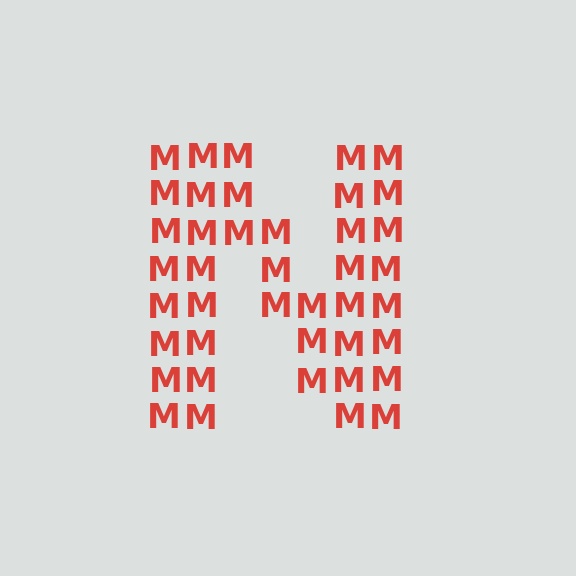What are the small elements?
The small elements are letter M's.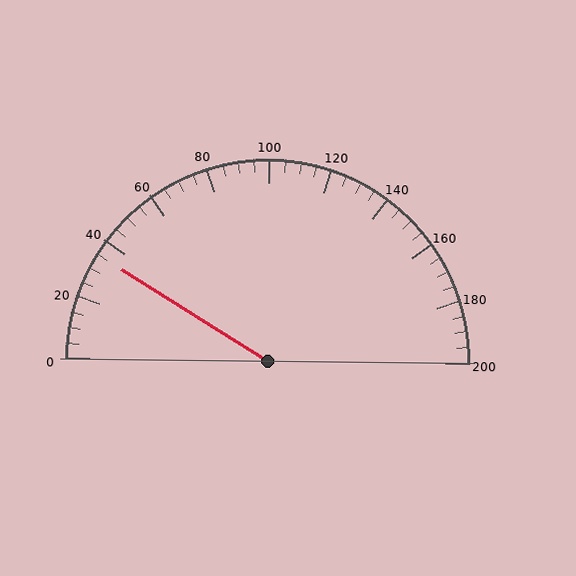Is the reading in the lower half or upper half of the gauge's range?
The reading is in the lower half of the range (0 to 200).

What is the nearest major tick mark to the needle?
The nearest major tick mark is 40.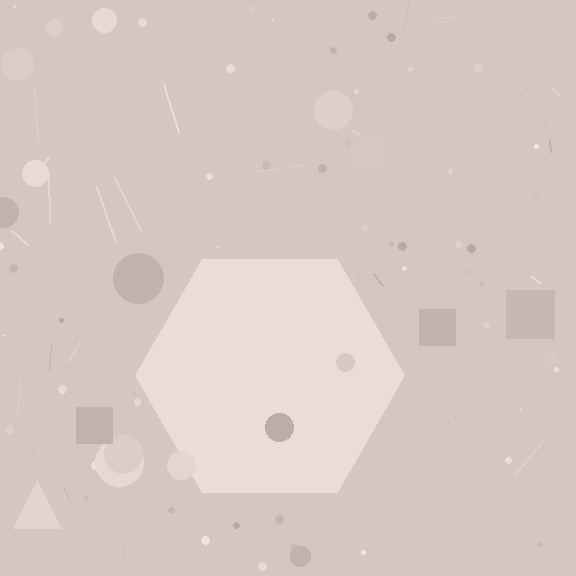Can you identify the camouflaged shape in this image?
The camouflaged shape is a hexagon.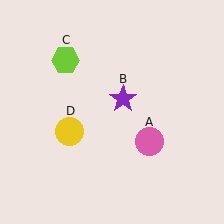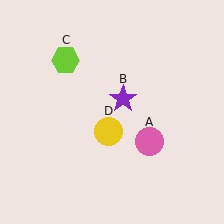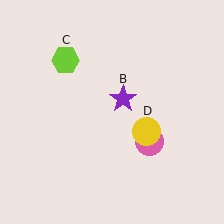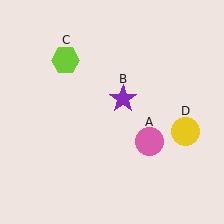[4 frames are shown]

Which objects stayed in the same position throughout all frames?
Pink circle (object A) and purple star (object B) and lime hexagon (object C) remained stationary.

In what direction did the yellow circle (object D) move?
The yellow circle (object D) moved right.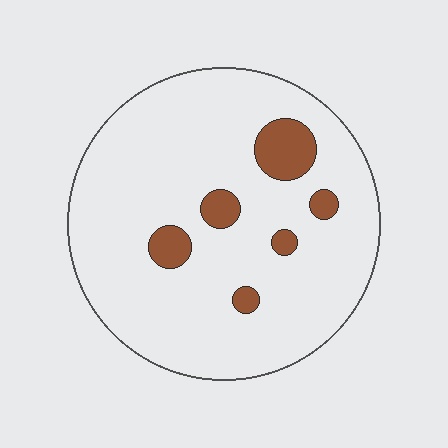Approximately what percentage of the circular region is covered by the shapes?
Approximately 10%.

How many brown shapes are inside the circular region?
6.